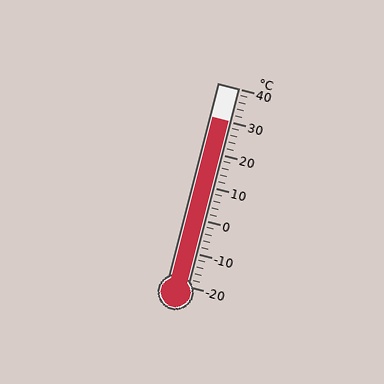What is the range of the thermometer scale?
The thermometer scale ranges from -20°C to 40°C.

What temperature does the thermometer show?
The thermometer shows approximately 30°C.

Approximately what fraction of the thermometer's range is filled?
The thermometer is filled to approximately 85% of its range.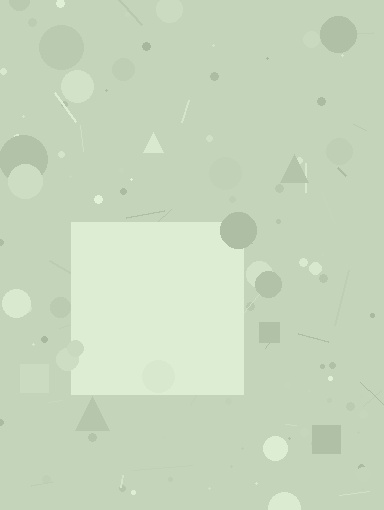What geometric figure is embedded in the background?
A square is embedded in the background.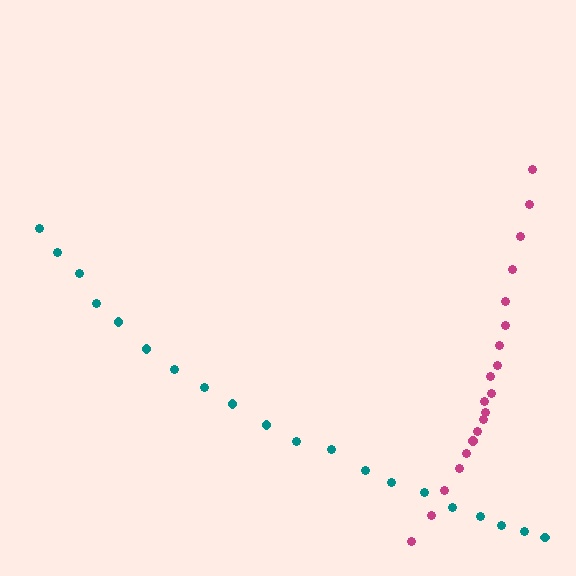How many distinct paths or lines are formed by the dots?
There are 2 distinct paths.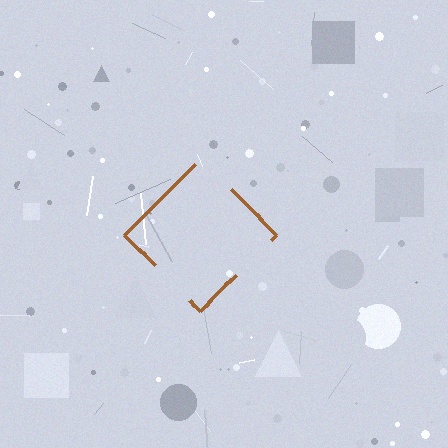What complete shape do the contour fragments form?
The contour fragments form a diamond.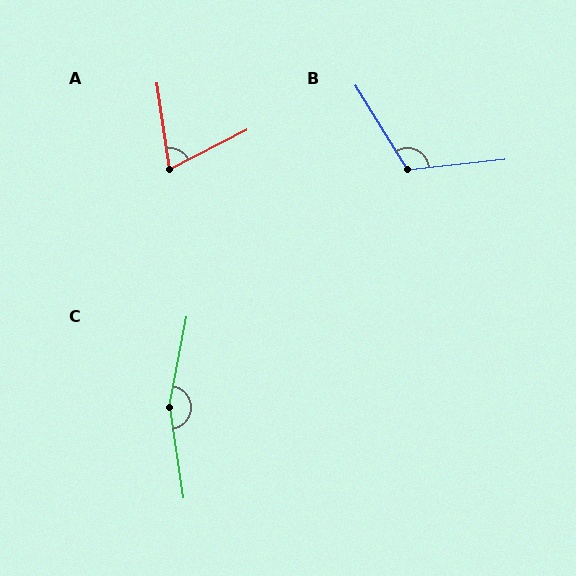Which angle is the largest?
C, at approximately 160 degrees.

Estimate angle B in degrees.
Approximately 115 degrees.